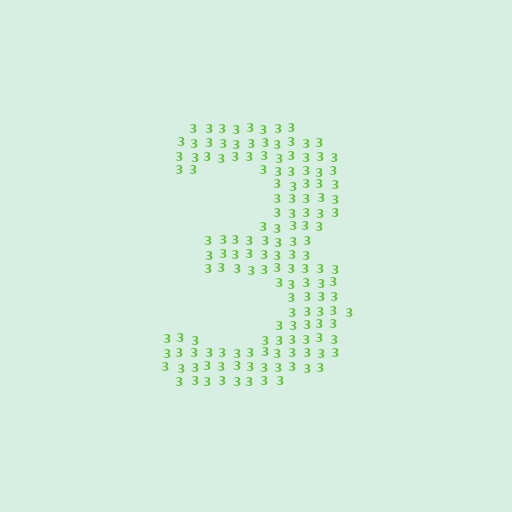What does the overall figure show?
The overall figure shows the digit 3.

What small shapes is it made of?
It is made of small digit 3's.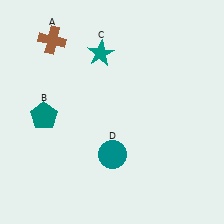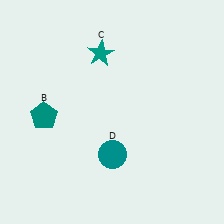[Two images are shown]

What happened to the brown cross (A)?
The brown cross (A) was removed in Image 2. It was in the top-left area of Image 1.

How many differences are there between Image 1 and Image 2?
There is 1 difference between the two images.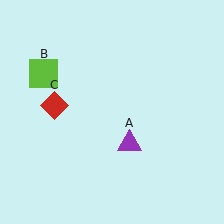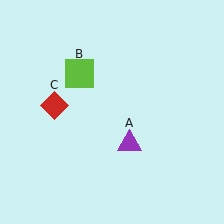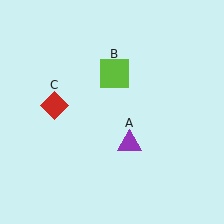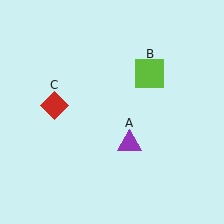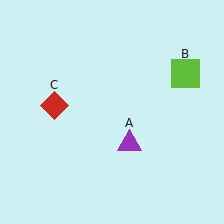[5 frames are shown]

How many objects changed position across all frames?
1 object changed position: lime square (object B).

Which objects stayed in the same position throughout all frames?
Purple triangle (object A) and red diamond (object C) remained stationary.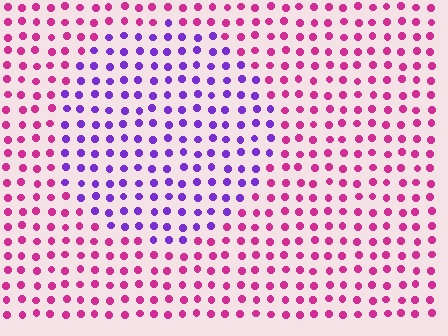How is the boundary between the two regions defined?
The boundary is defined purely by a slight shift in hue (about 54 degrees). Spacing, size, and orientation are identical on both sides.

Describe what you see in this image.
The image is filled with small magenta elements in a uniform arrangement. A circle-shaped region is visible where the elements are tinted to a slightly different hue, forming a subtle color boundary.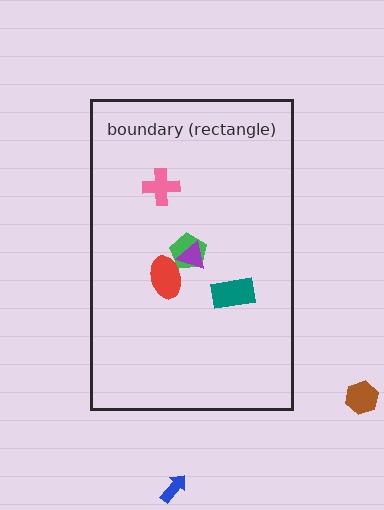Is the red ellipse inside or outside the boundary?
Inside.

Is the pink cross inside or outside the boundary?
Inside.